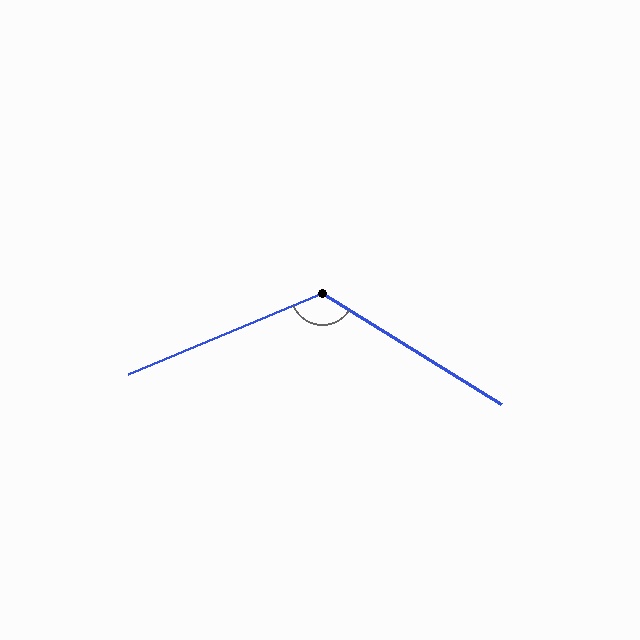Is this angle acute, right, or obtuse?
It is obtuse.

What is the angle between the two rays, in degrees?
Approximately 126 degrees.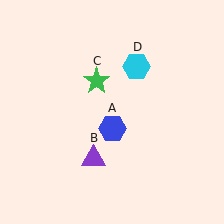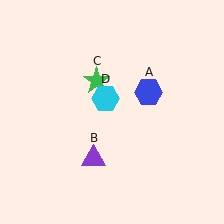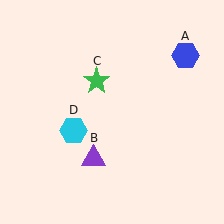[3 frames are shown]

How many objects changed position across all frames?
2 objects changed position: blue hexagon (object A), cyan hexagon (object D).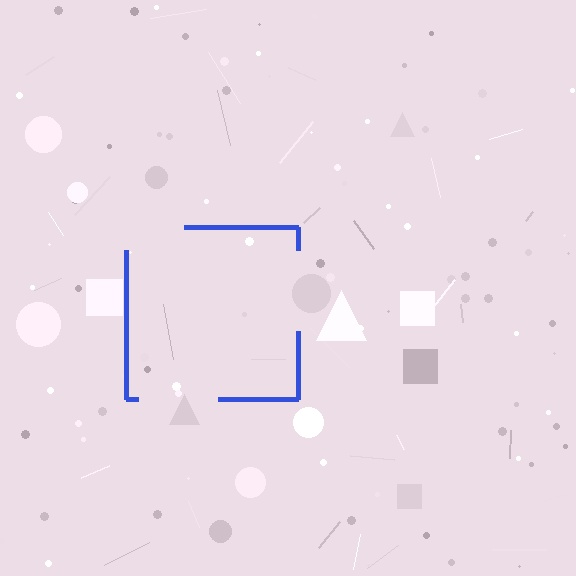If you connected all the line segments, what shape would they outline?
They would outline a square.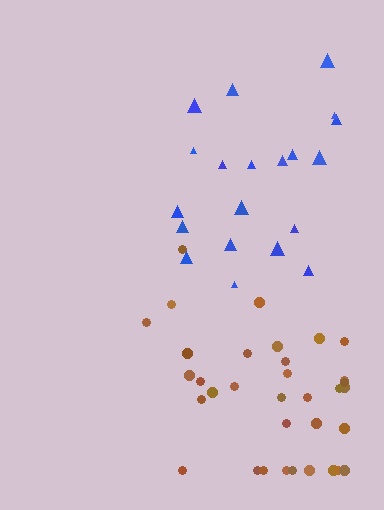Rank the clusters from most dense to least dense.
brown, blue.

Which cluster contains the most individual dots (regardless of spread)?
Brown (35).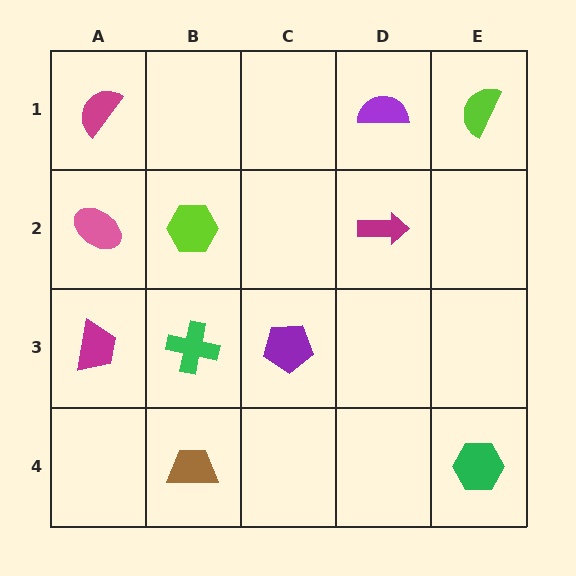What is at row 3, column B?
A green cross.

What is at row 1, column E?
A lime semicircle.